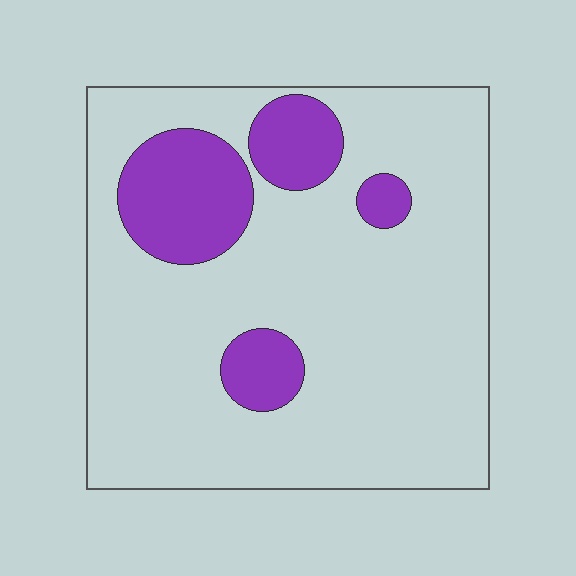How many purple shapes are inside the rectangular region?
4.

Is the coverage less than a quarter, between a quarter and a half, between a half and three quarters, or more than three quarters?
Less than a quarter.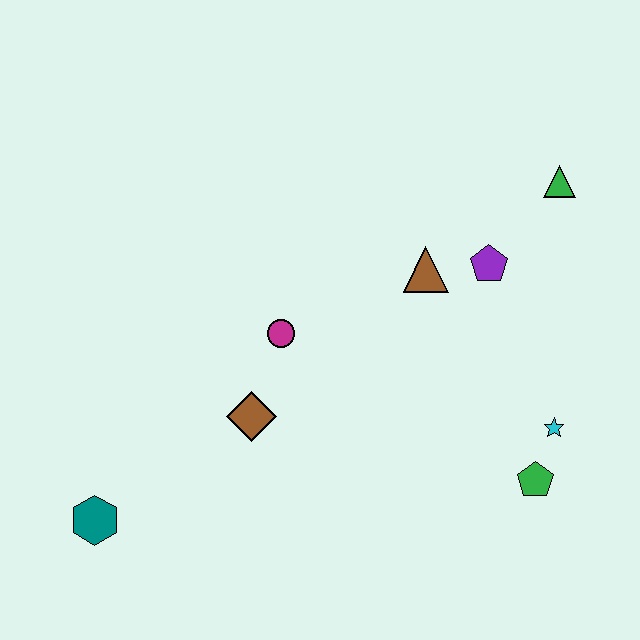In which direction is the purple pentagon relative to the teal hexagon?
The purple pentagon is to the right of the teal hexagon.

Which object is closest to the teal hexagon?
The brown diamond is closest to the teal hexagon.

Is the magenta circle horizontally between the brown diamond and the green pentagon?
Yes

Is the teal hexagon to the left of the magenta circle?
Yes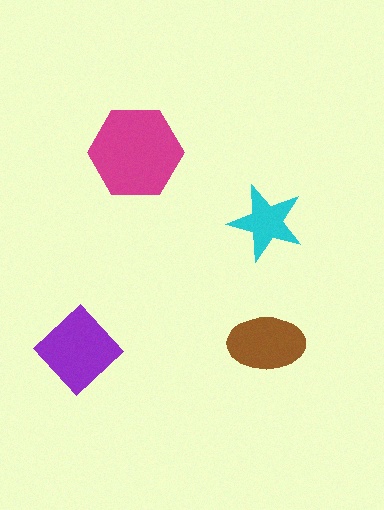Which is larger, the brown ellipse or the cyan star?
The brown ellipse.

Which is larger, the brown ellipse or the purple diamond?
The purple diamond.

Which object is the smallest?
The cyan star.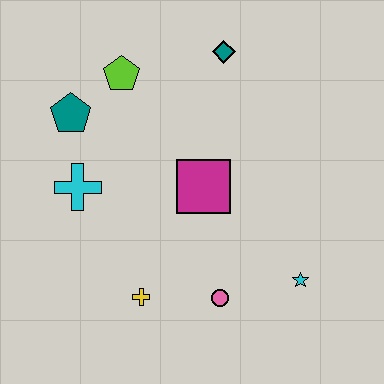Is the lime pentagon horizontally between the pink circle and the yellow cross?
No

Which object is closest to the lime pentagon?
The teal pentagon is closest to the lime pentagon.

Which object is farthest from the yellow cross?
The teal diamond is farthest from the yellow cross.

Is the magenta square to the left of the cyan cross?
No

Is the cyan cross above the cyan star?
Yes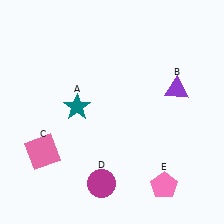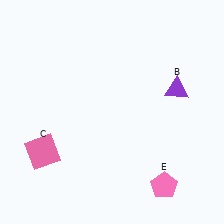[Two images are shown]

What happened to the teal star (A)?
The teal star (A) was removed in Image 2. It was in the top-left area of Image 1.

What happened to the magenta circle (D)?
The magenta circle (D) was removed in Image 2. It was in the bottom-left area of Image 1.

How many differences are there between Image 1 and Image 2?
There are 2 differences between the two images.